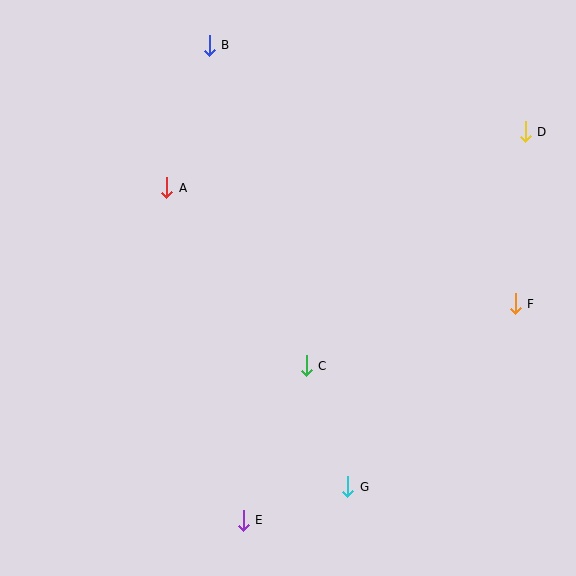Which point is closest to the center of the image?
Point C at (306, 366) is closest to the center.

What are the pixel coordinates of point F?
Point F is at (515, 304).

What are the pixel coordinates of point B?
Point B is at (209, 45).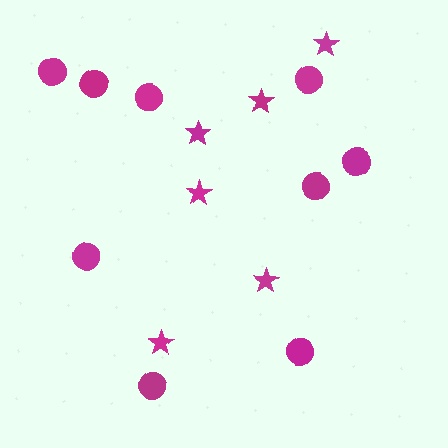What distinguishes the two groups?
There are 2 groups: one group of circles (9) and one group of stars (6).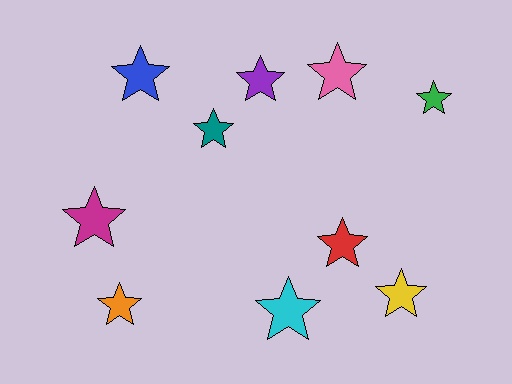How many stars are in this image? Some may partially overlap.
There are 10 stars.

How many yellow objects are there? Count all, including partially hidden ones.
There is 1 yellow object.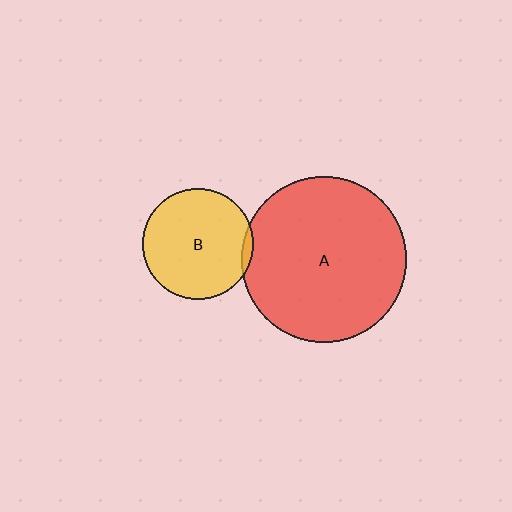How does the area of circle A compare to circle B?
Approximately 2.2 times.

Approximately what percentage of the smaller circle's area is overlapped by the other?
Approximately 5%.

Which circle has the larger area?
Circle A (red).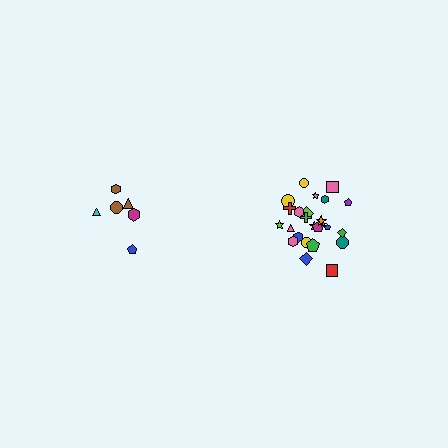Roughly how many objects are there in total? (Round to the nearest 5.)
Roughly 30 objects in total.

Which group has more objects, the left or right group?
The right group.